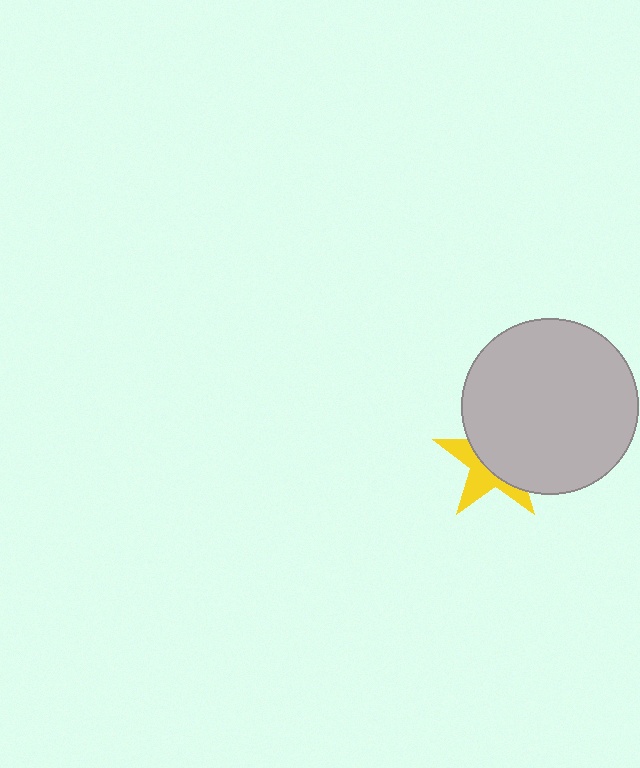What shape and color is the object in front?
The object in front is a light gray circle.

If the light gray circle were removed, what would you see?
You would see the complete yellow star.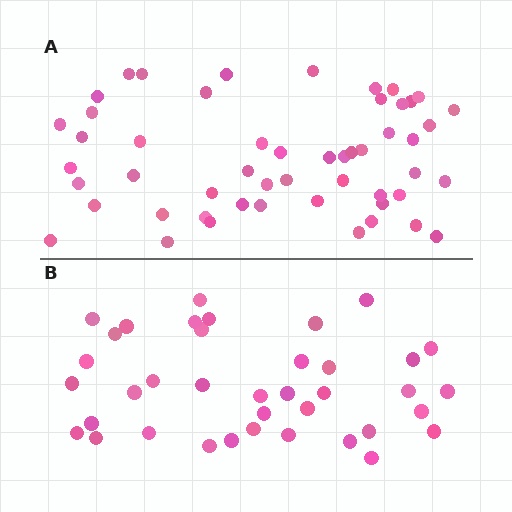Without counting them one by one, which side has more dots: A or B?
Region A (the top region) has more dots.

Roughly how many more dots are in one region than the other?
Region A has approximately 15 more dots than region B.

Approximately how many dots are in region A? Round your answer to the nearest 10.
About 50 dots. (The exact count is 52, which rounds to 50.)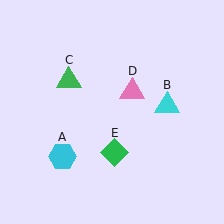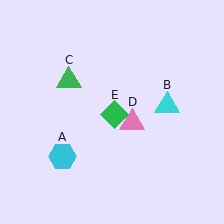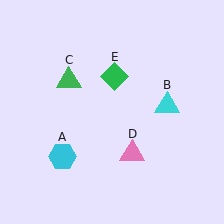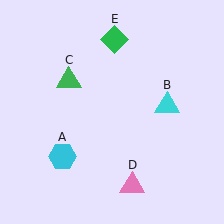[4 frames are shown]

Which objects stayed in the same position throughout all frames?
Cyan hexagon (object A) and cyan triangle (object B) and green triangle (object C) remained stationary.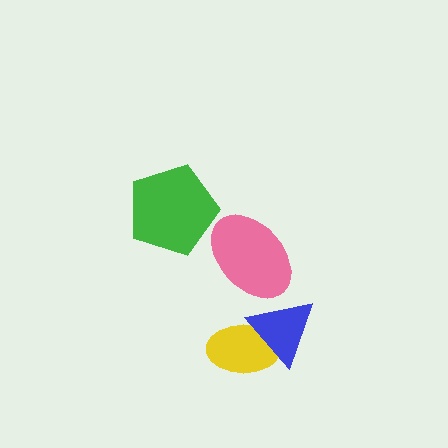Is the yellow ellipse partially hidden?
Yes, it is partially covered by another shape.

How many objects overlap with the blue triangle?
1 object overlaps with the blue triangle.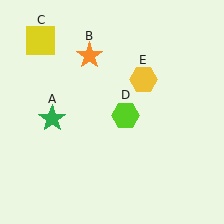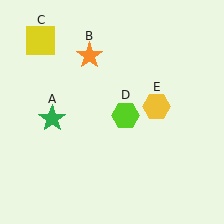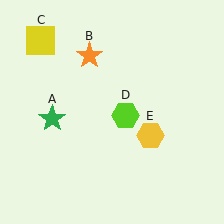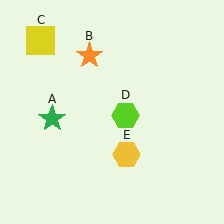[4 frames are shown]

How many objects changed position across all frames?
1 object changed position: yellow hexagon (object E).